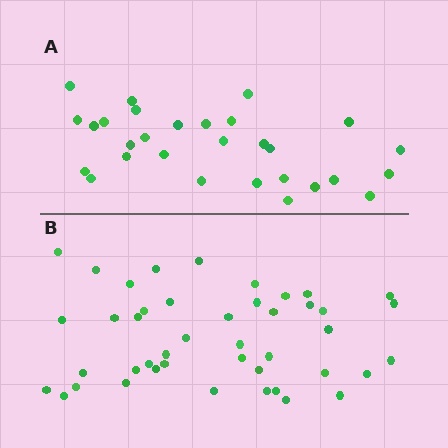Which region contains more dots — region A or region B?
Region B (the bottom region) has more dots.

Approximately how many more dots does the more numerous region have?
Region B has approximately 15 more dots than region A.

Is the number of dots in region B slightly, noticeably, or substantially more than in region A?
Region B has substantially more. The ratio is roughly 1.5 to 1.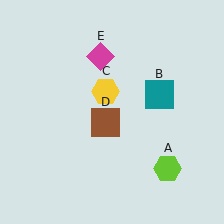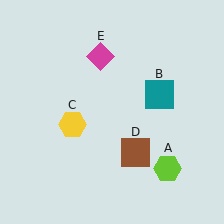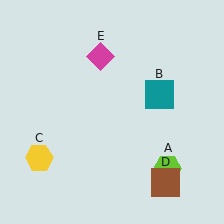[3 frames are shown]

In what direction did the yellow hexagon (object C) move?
The yellow hexagon (object C) moved down and to the left.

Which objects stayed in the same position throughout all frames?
Lime hexagon (object A) and teal square (object B) and magenta diamond (object E) remained stationary.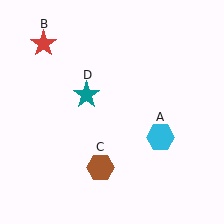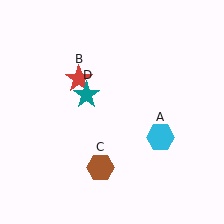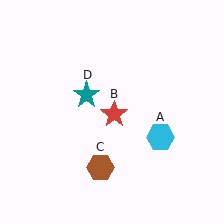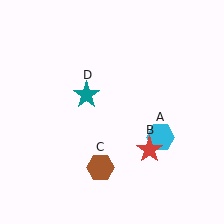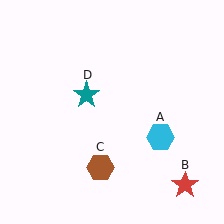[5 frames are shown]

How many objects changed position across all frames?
1 object changed position: red star (object B).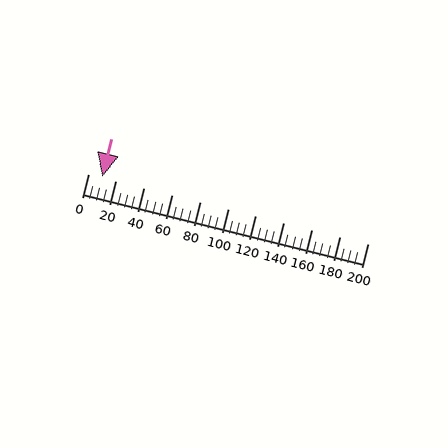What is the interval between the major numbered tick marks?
The major tick marks are spaced 20 units apart.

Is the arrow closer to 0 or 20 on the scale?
The arrow is closer to 20.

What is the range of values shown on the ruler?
The ruler shows values from 0 to 200.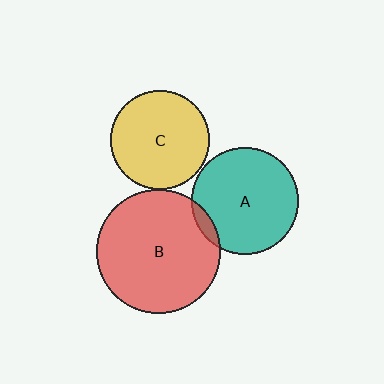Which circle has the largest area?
Circle B (red).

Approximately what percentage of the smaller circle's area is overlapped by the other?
Approximately 5%.